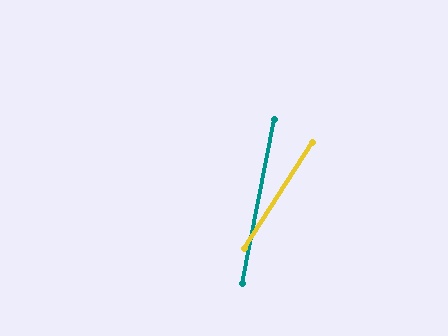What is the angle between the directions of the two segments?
Approximately 21 degrees.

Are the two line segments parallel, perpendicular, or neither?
Neither parallel nor perpendicular — they differ by about 21°.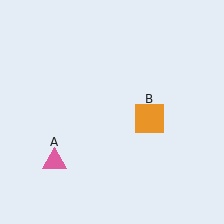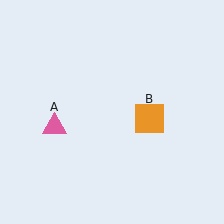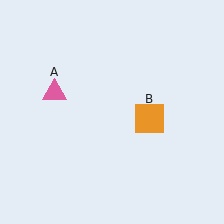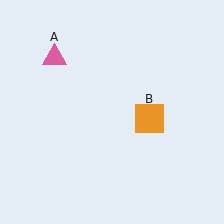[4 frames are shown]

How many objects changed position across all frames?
1 object changed position: pink triangle (object A).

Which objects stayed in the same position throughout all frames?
Orange square (object B) remained stationary.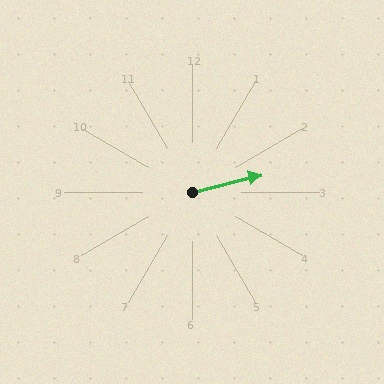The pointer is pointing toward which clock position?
Roughly 3 o'clock.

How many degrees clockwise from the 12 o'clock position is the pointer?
Approximately 76 degrees.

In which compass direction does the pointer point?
East.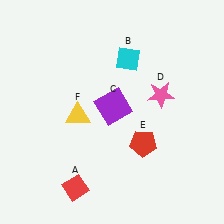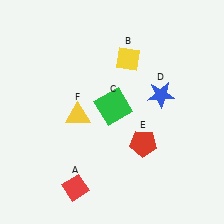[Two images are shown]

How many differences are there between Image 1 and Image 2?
There are 3 differences between the two images.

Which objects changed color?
B changed from cyan to yellow. C changed from purple to green. D changed from pink to blue.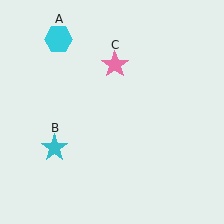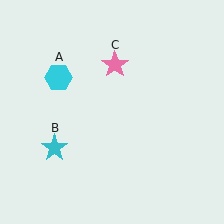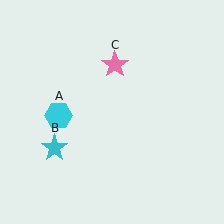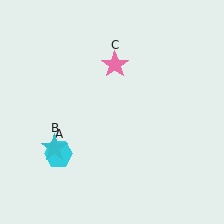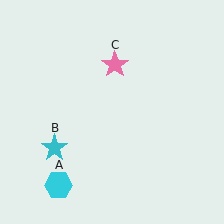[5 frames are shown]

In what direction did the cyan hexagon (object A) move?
The cyan hexagon (object A) moved down.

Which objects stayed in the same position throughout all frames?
Cyan star (object B) and pink star (object C) remained stationary.